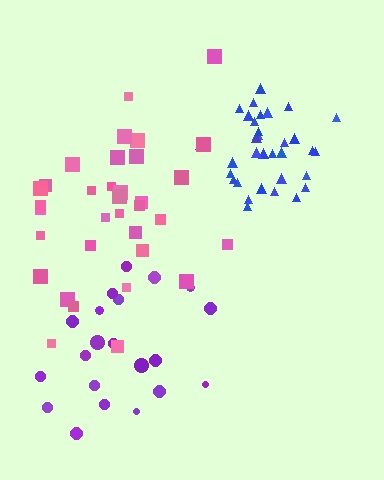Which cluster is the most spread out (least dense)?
Purple.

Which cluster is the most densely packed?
Blue.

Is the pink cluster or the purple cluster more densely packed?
Pink.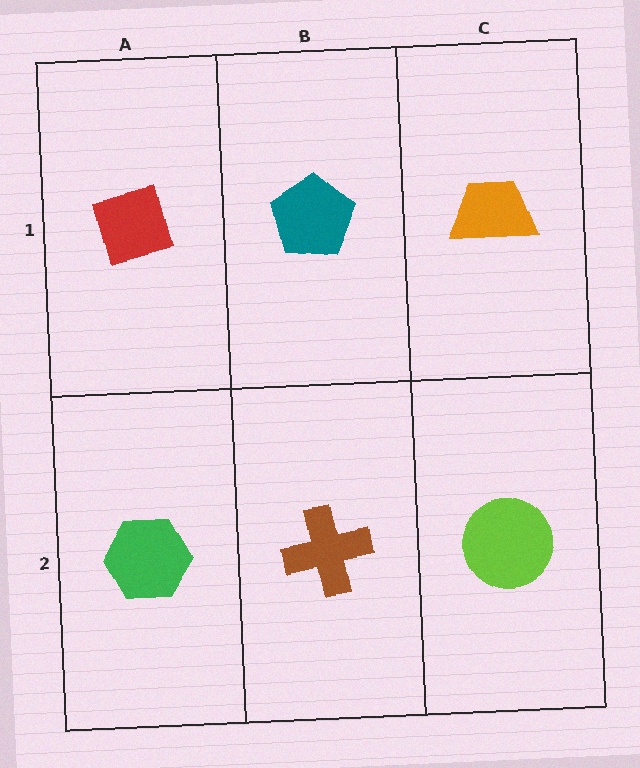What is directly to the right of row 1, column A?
A teal pentagon.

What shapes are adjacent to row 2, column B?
A teal pentagon (row 1, column B), a green hexagon (row 2, column A), a lime circle (row 2, column C).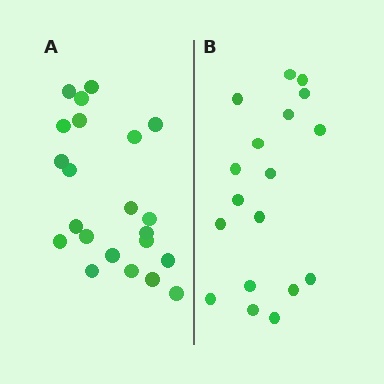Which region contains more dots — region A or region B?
Region A (the left region) has more dots.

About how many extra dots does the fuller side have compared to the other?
Region A has about 4 more dots than region B.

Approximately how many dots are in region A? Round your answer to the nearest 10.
About 20 dots. (The exact count is 22, which rounds to 20.)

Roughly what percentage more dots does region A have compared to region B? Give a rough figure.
About 20% more.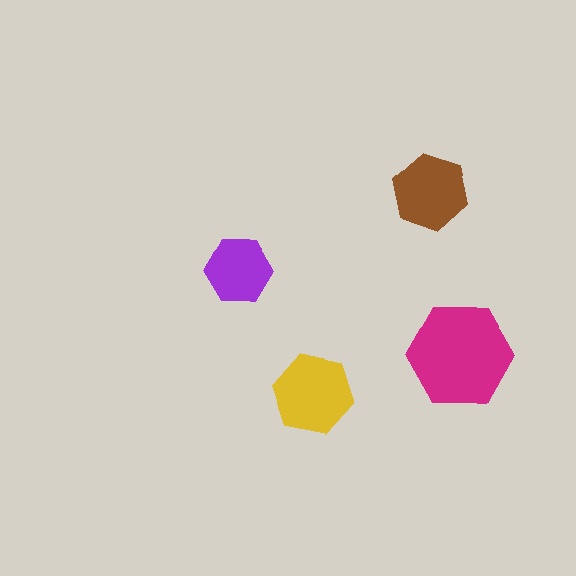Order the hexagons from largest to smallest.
the magenta one, the yellow one, the brown one, the purple one.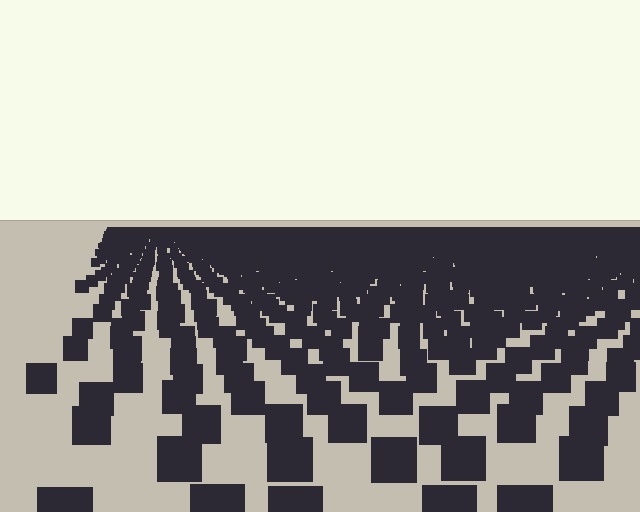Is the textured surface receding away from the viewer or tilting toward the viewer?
The surface is receding away from the viewer. Texture elements get smaller and denser toward the top.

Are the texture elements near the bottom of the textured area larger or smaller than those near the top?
Larger. Near the bottom, elements are closer to the viewer and appear at a bigger on-screen size.